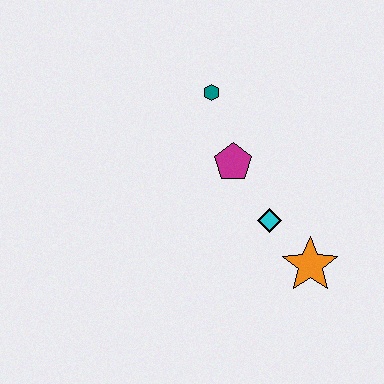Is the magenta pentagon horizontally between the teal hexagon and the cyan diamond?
Yes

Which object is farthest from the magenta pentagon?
The orange star is farthest from the magenta pentagon.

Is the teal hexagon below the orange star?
No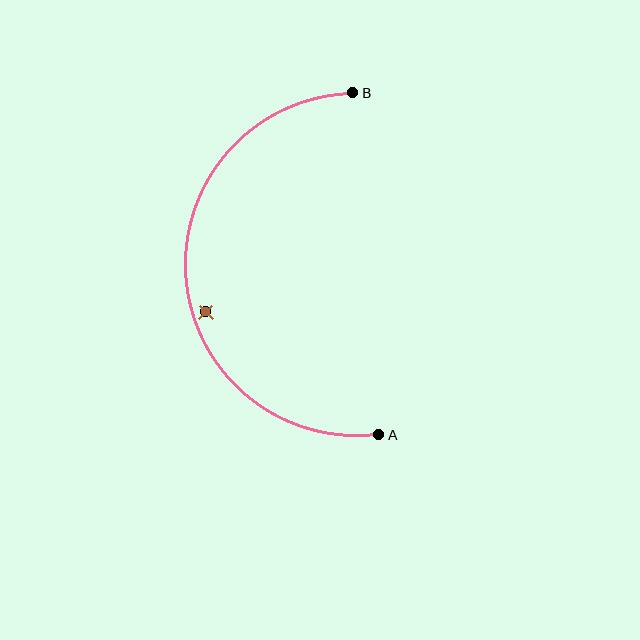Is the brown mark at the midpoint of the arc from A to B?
No — the brown mark does not lie on the arc at all. It sits slightly inside the curve.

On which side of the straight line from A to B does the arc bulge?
The arc bulges to the left of the straight line connecting A and B.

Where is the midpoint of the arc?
The arc midpoint is the point on the curve farthest from the straight line joining A and B. It sits to the left of that line.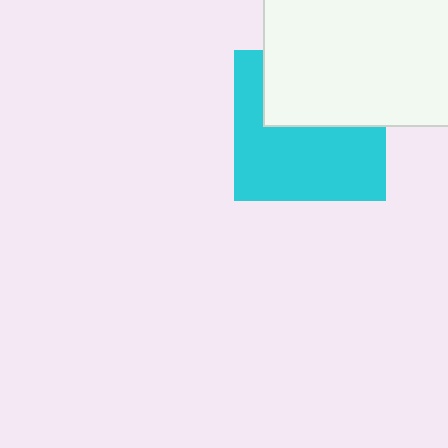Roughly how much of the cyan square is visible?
About half of it is visible (roughly 59%).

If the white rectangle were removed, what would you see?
You would see the complete cyan square.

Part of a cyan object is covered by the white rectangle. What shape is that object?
It is a square.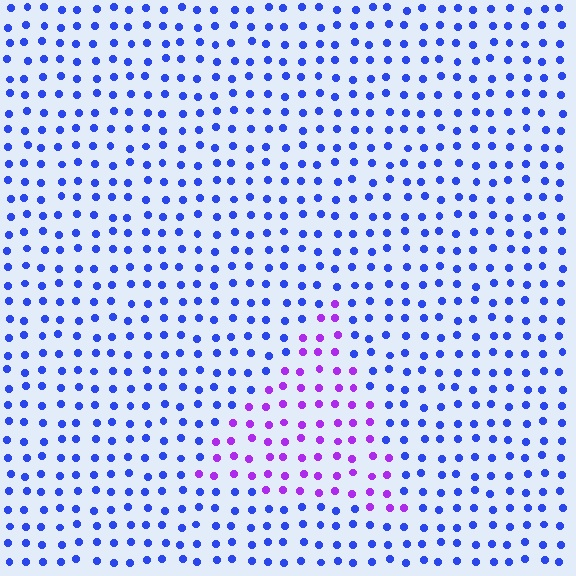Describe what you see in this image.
The image is filled with small blue elements in a uniform arrangement. A triangle-shaped region is visible where the elements are tinted to a slightly different hue, forming a subtle color boundary.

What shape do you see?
I see a triangle.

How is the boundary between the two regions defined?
The boundary is defined purely by a slight shift in hue (about 50 degrees). Spacing, size, and orientation are identical on both sides.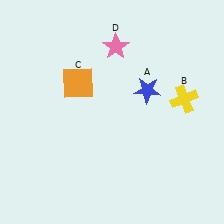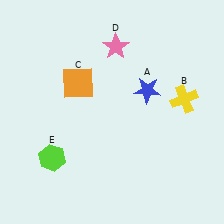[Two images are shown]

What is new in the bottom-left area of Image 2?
A lime hexagon (E) was added in the bottom-left area of Image 2.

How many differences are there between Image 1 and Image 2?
There is 1 difference between the two images.